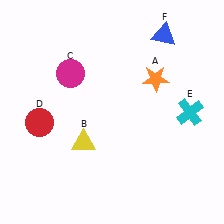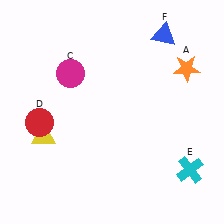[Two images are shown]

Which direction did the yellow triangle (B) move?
The yellow triangle (B) moved left.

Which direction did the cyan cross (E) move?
The cyan cross (E) moved down.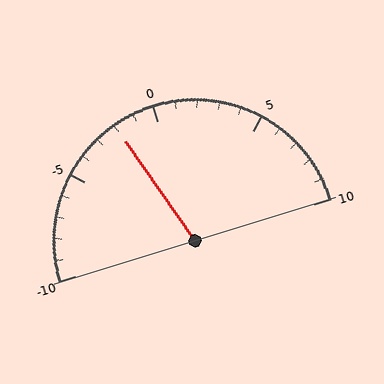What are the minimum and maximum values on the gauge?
The gauge ranges from -10 to 10.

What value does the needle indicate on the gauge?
The needle indicates approximately -2.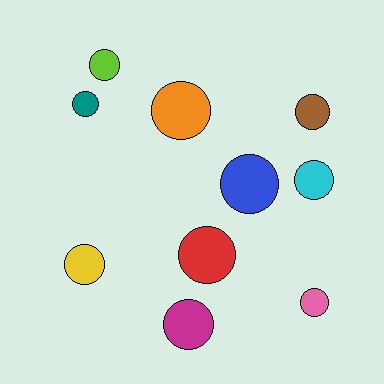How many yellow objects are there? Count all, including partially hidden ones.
There is 1 yellow object.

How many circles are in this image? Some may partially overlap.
There are 10 circles.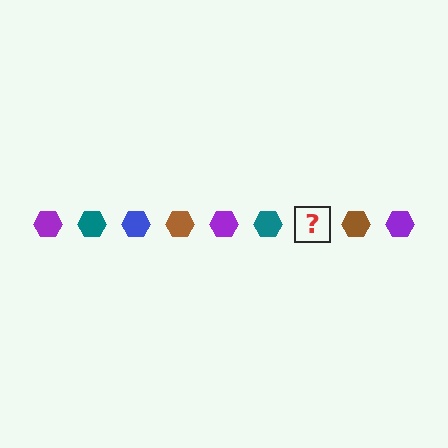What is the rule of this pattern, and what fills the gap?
The rule is that the pattern cycles through purple, teal, blue, brown hexagons. The gap should be filled with a blue hexagon.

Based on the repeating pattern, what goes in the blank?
The blank should be a blue hexagon.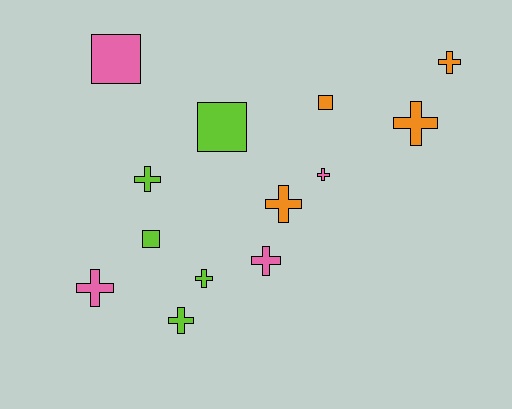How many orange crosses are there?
There are 3 orange crosses.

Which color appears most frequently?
Lime, with 5 objects.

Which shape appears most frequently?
Cross, with 9 objects.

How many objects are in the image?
There are 13 objects.